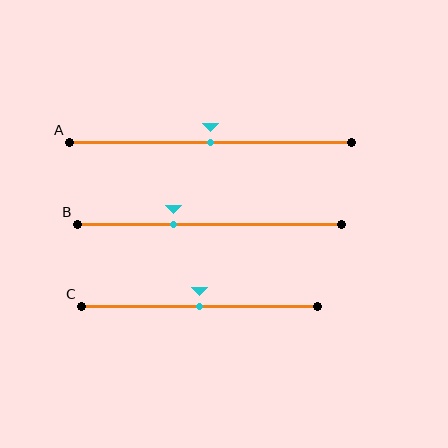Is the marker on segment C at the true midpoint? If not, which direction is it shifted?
Yes, the marker on segment C is at the true midpoint.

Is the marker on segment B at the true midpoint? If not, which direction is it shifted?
No, the marker on segment B is shifted to the left by about 13% of the segment length.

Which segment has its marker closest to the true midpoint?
Segment A has its marker closest to the true midpoint.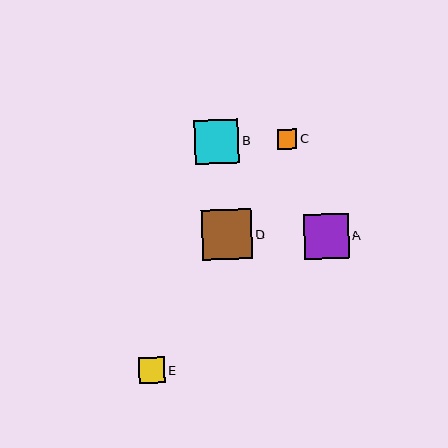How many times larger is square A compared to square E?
Square A is approximately 1.7 times the size of square E.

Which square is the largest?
Square D is the largest with a size of approximately 50 pixels.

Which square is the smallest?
Square C is the smallest with a size of approximately 20 pixels.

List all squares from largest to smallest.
From largest to smallest: D, A, B, E, C.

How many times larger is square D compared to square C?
Square D is approximately 2.5 times the size of square C.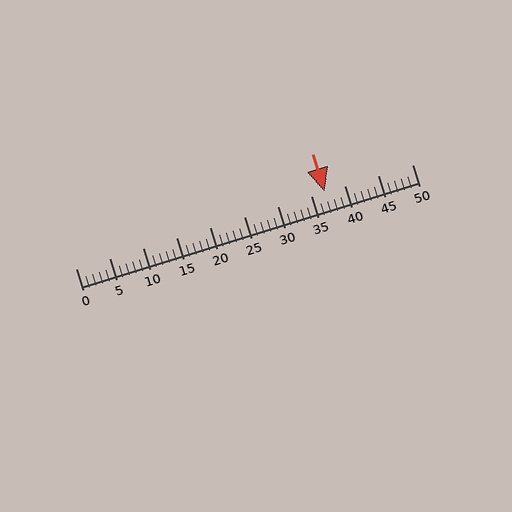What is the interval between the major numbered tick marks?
The major tick marks are spaced 5 units apart.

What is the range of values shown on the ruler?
The ruler shows values from 0 to 50.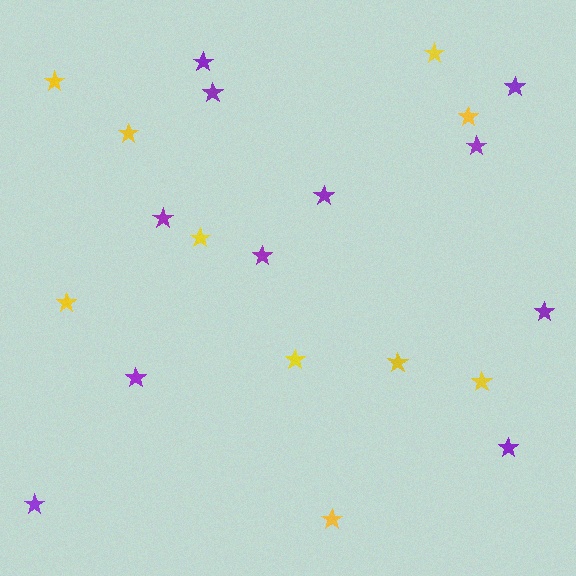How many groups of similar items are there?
There are 2 groups: one group of yellow stars (10) and one group of purple stars (11).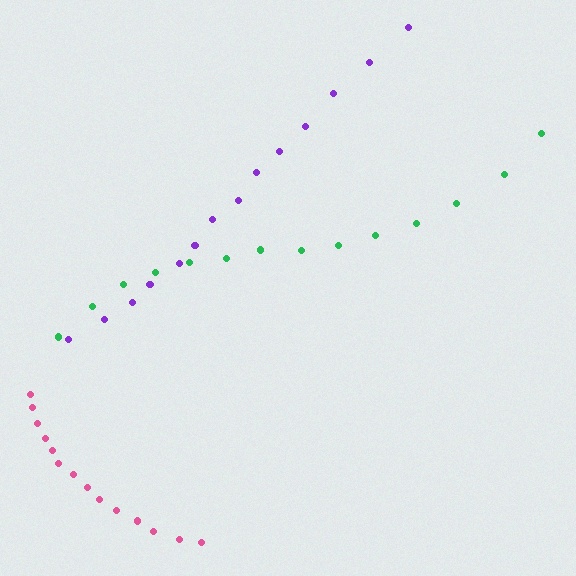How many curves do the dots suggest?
There are 3 distinct paths.